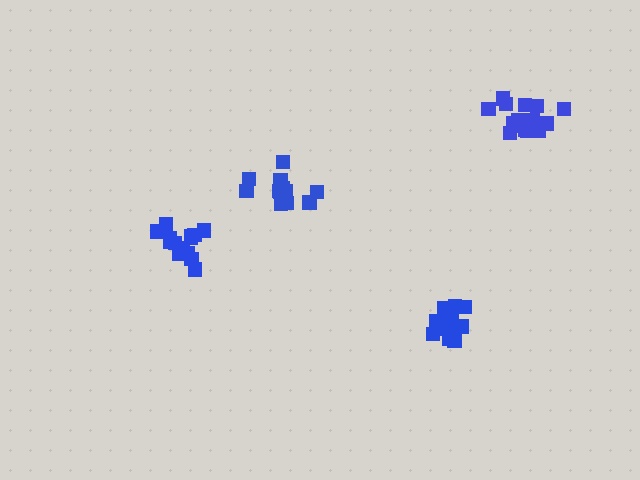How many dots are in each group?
Group 1: 17 dots, Group 2: 13 dots, Group 3: 15 dots, Group 4: 14 dots (59 total).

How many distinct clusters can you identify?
There are 4 distinct clusters.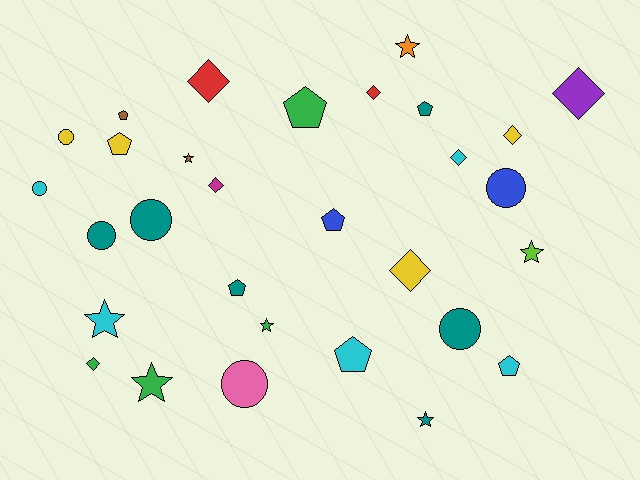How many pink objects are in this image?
There is 1 pink object.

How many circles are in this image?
There are 7 circles.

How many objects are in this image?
There are 30 objects.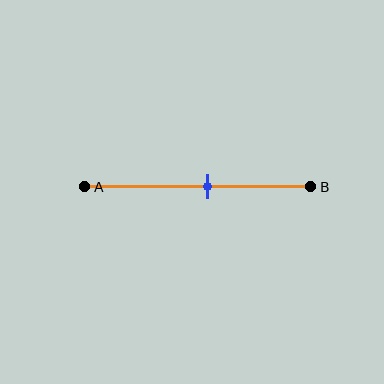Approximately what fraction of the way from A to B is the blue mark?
The blue mark is approximately 55% of the way from A to B.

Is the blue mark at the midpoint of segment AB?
No, the mark is at about 55% from A, not at the 50% midpoint.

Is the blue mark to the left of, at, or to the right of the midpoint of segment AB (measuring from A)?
The blue mark is to the right of the midpoint of segment AB.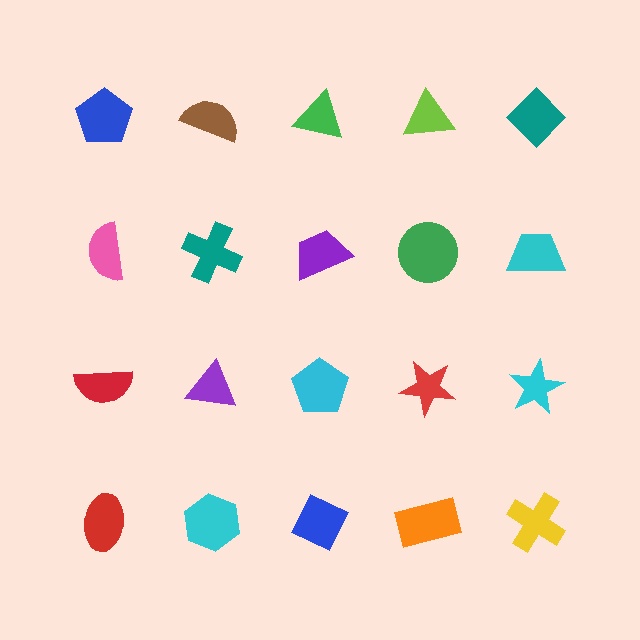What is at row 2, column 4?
A green circle.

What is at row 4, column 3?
A blue diamond.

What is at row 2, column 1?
A pink semicircle.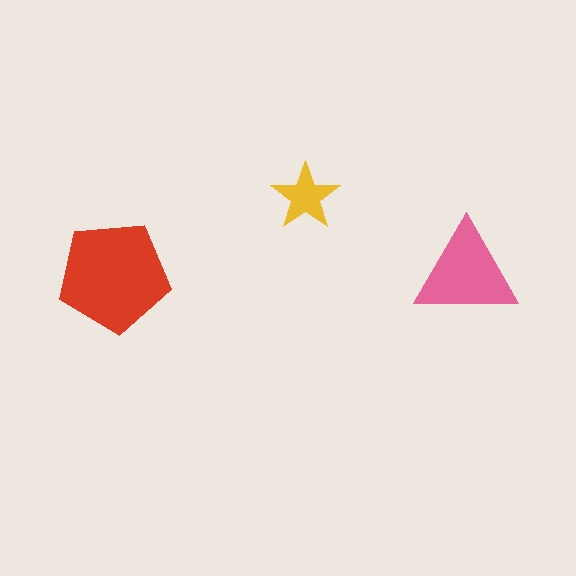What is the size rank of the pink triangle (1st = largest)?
2nd.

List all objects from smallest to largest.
The yellow star, the pink triangle, the red pentagon.